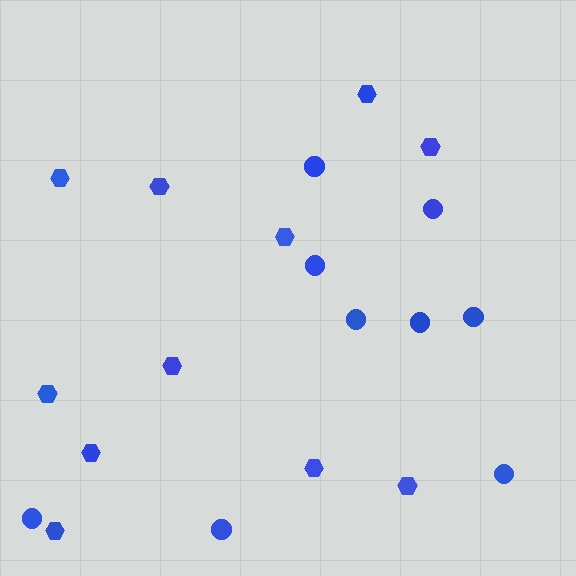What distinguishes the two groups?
There are 2 groups: one group of circles (9) and one group of hexagons (11).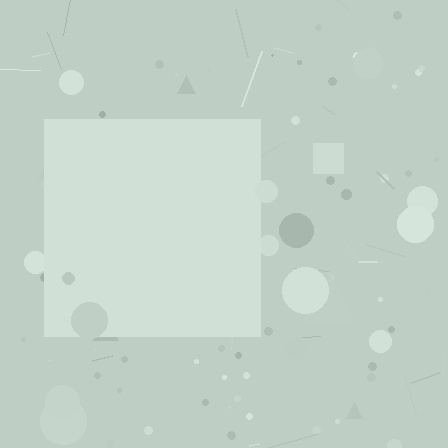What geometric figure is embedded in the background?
A square is embedded in the background.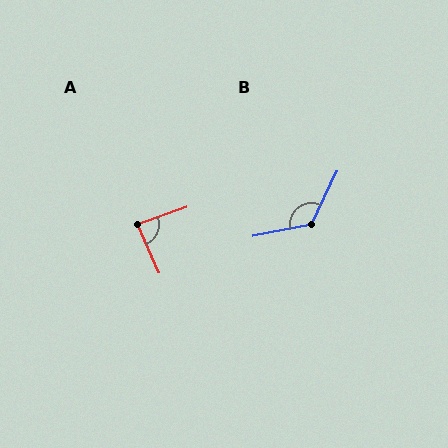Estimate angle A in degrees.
Approximately 84 degrees.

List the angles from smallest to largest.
A (84°), B (126°).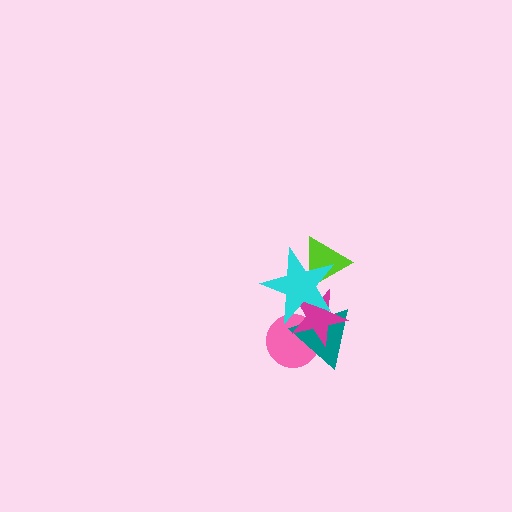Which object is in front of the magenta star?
The cyan star is in front of the magenta star.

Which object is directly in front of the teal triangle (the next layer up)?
The magenta star is directly in front of the teal triangle.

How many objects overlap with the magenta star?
3 objects overlap with the magenta star.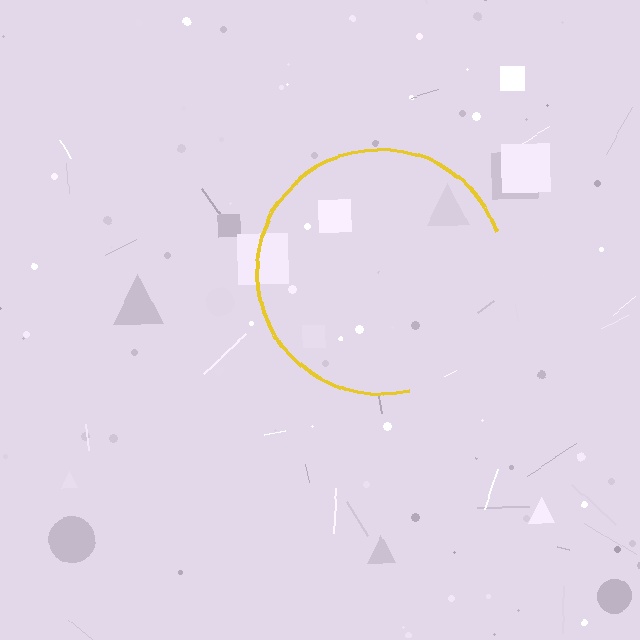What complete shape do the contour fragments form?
The contour fragments form a circle.